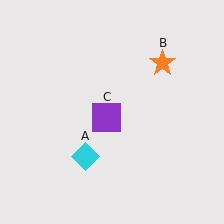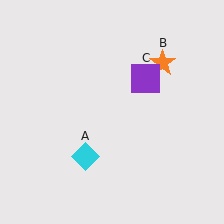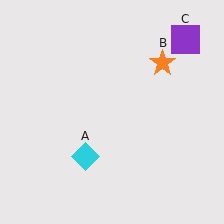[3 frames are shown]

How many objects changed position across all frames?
1 object changed position: purple square (object C).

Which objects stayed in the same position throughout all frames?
Cyan diamond (object A) and orange star (object B) remained stationary.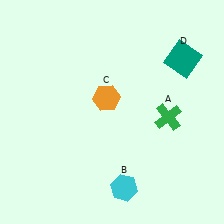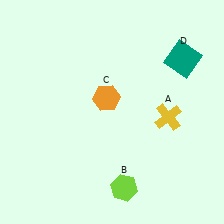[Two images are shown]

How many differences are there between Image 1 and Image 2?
There are 2 differences between the two images.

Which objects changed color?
A changed from green to yellow. B changed from cyan to lime.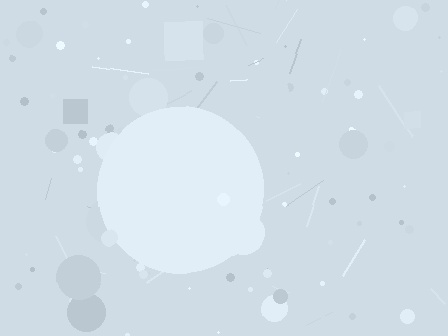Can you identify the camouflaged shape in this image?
The camouflaged shape is a circle.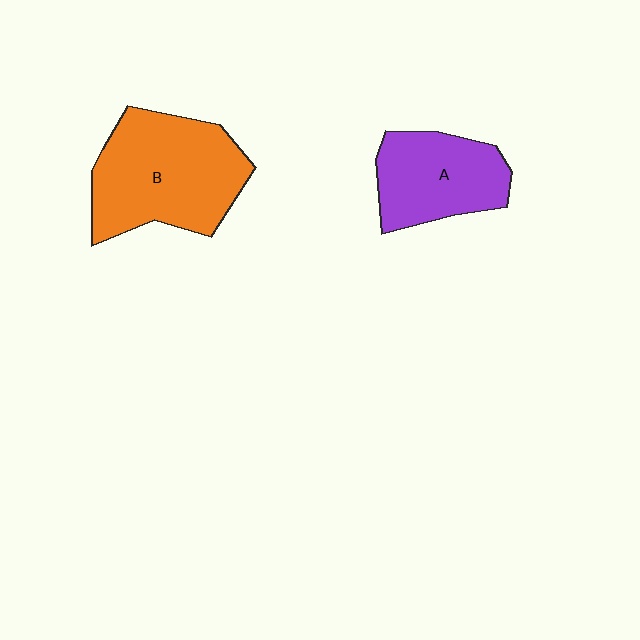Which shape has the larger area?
Shape B (orange).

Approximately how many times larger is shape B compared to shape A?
Approximately 1.5 times.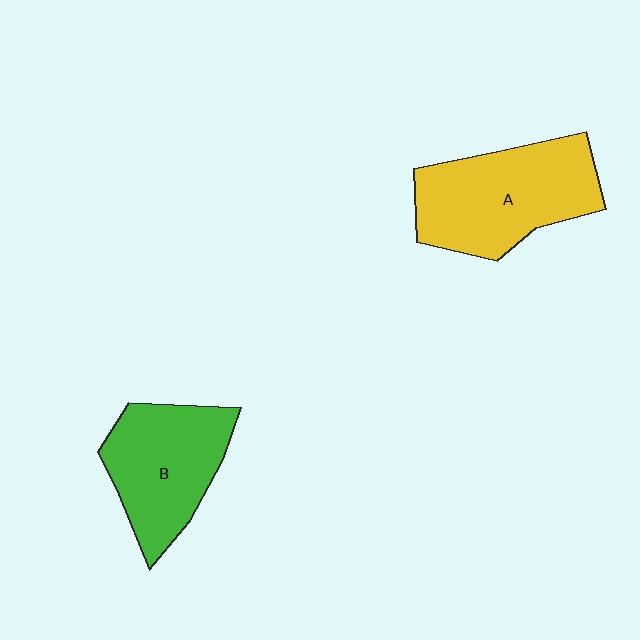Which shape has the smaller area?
Shape B (green).